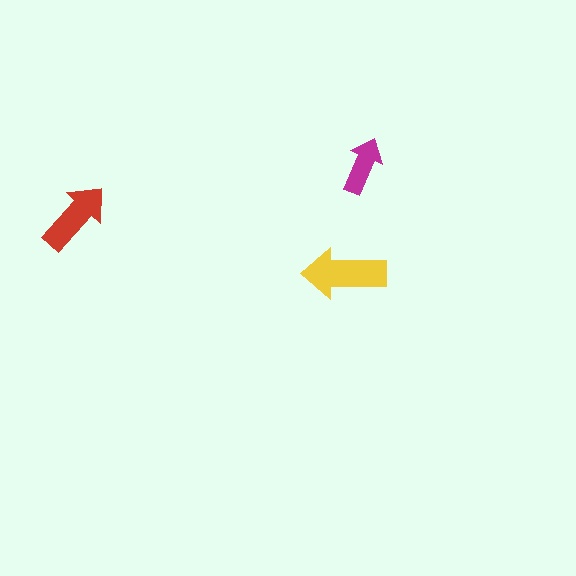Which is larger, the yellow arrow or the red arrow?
The yellow one.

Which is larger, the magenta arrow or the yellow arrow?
The yellow one.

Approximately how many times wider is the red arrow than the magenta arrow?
About 1.5 times wider.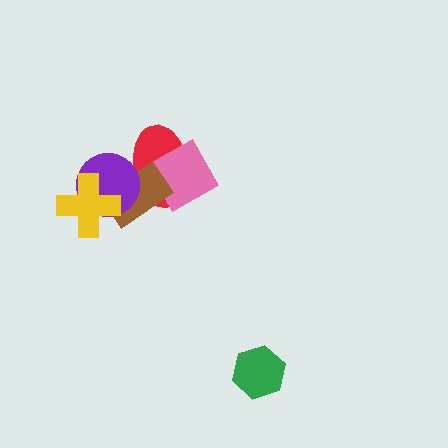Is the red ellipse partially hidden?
Yes, it is partially covered by another shape.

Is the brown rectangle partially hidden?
Yes, it is partially covered by another shape.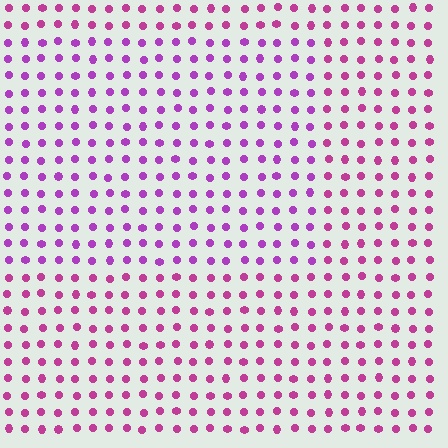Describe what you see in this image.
The image is filled with small magenta elements in a uniform arrangement. A rectangle-shaped region is visible where the elements are tinted to a slightly different hue, forming a subtle color boundary.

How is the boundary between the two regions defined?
The boundary is defined purely by a slight shift in hue (about 27 degrees). Spacing, size, and orientation are identical on both sides.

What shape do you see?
I see a rectangle.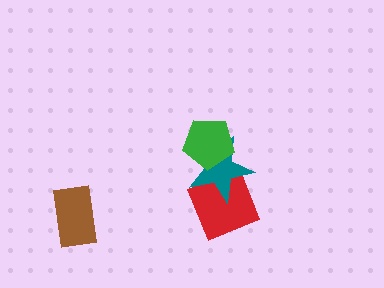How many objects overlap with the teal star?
2 objects overlap with the teal star.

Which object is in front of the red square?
The teal star is in front of the red square.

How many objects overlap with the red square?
1 object overlaps with the red square.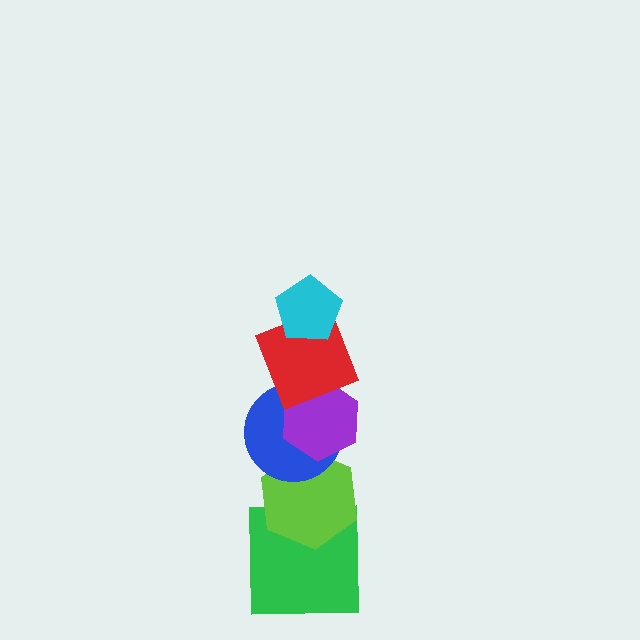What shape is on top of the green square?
The lime hexagon is on top of the green square.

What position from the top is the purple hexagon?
The purple hexagon is 3rd from the top.